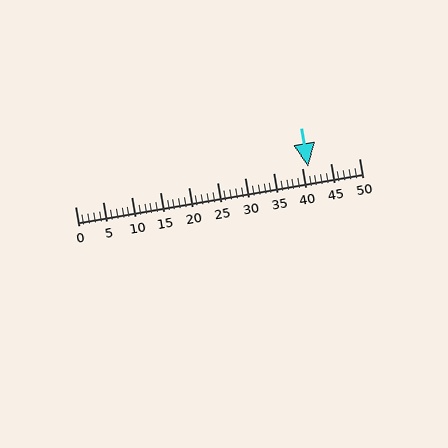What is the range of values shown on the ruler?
The ruler shows values from 0 to 50.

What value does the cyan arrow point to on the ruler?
The cyan arrow points to approximately 41.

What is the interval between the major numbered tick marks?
The major tick marks are spaced 5 units apart.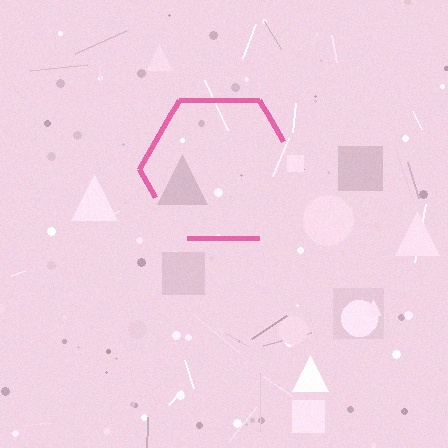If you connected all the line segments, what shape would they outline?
They would outline a hexagon.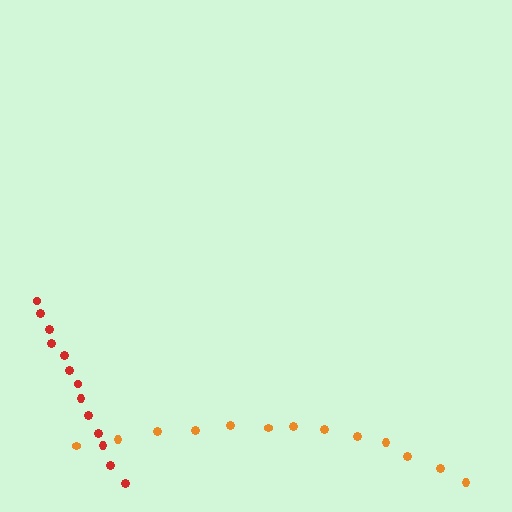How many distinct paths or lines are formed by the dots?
There are 2 distinct paths.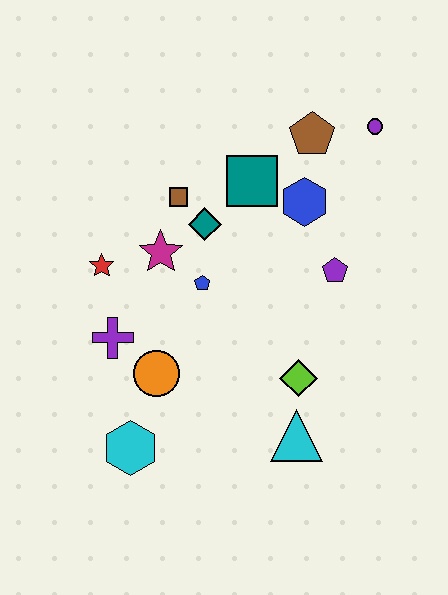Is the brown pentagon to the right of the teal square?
Yes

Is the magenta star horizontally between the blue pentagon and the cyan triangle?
No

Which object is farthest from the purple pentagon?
The cyan hexagon is farthest from the purple pentagon.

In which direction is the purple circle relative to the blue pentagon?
The purple circle is to the right of the blue pentagon.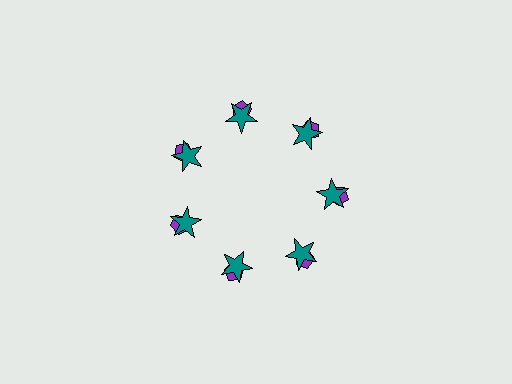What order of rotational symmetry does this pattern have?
This pattern has 7-fold rotational symmetry.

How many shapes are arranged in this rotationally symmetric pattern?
There are 14 shapes, arranged in 7 groups of 2.